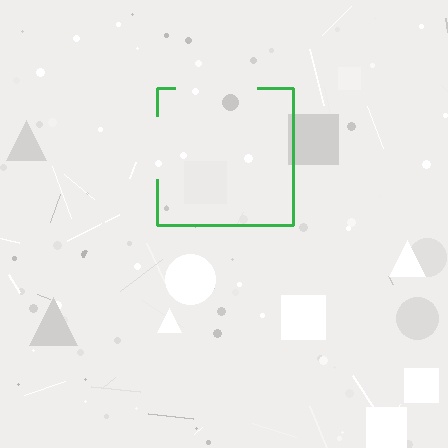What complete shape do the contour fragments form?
The contour fragments form a square.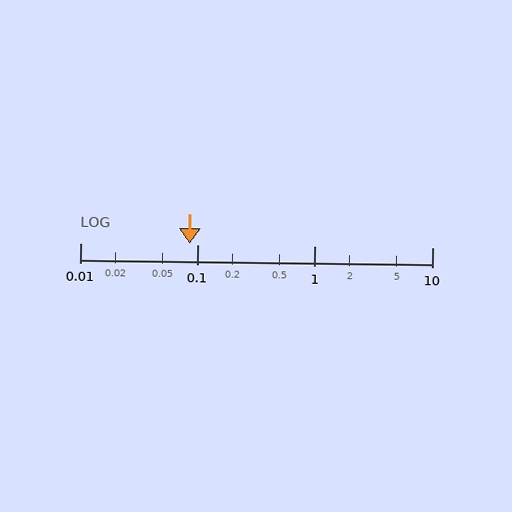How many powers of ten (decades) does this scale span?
The scale spans 3 decades, from 0.01 to 10.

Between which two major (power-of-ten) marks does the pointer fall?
The pointer is between 0.01 and 0.1.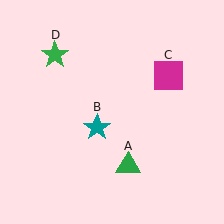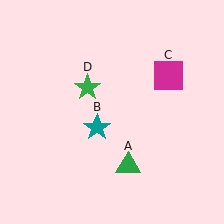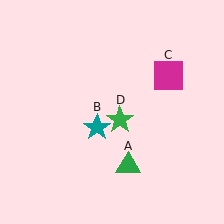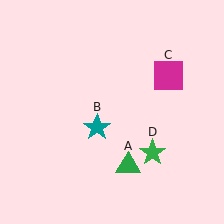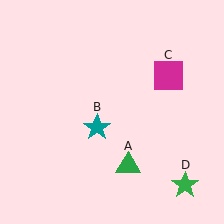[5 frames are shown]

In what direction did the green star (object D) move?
The green star (object D) moved down and to the right.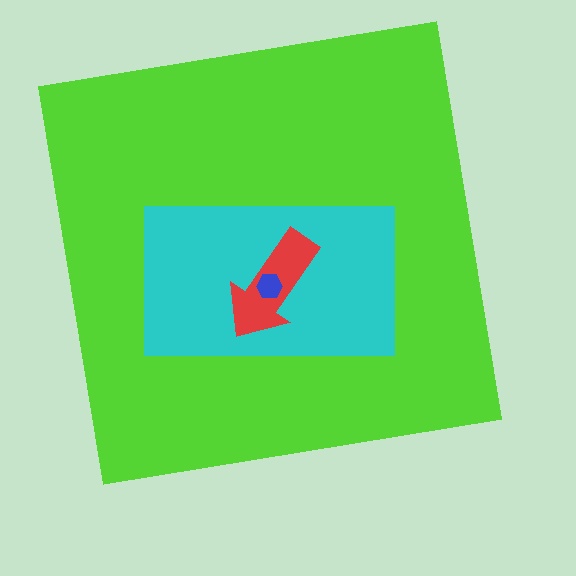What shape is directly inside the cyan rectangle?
The red arrow.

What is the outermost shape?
The lime square.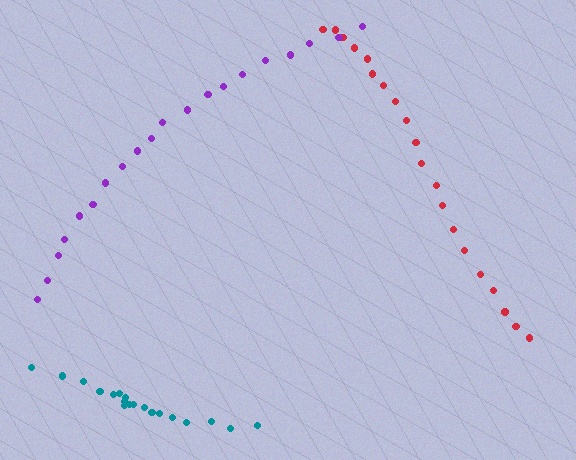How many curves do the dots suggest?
There are 3 distinct paths.